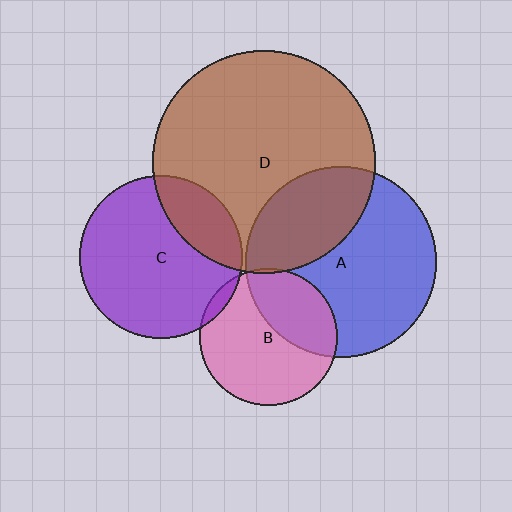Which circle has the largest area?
Circle D (brown).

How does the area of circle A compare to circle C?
Approximately 1.4 times.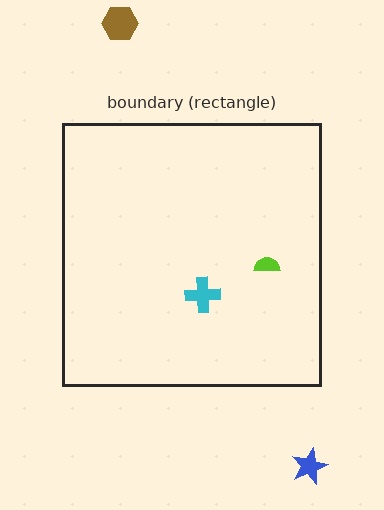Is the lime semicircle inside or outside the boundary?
Inside.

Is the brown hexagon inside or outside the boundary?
Outside.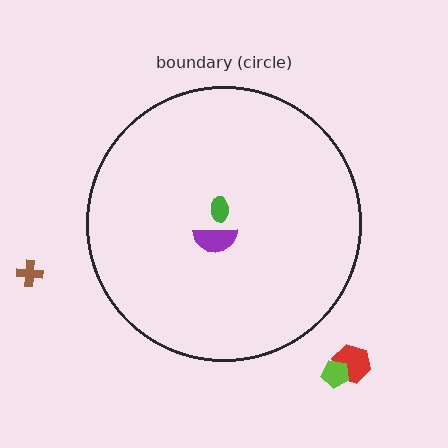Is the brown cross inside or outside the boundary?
Outside.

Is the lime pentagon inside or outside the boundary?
Outside.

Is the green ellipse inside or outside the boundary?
Inside.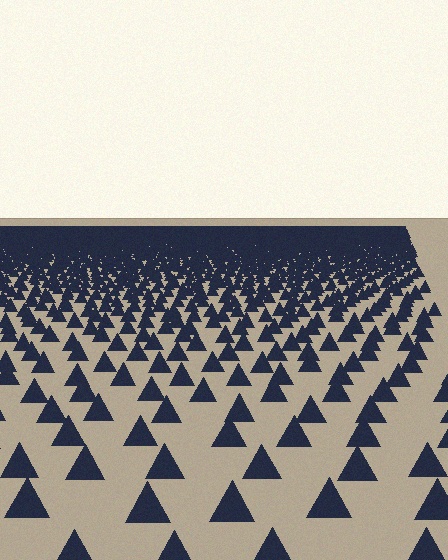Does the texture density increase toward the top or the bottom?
Density increases toward the top.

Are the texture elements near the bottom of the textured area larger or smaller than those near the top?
Larger. Near the bottom, elements are closer to the viewer and appear at a bigger on-screen size.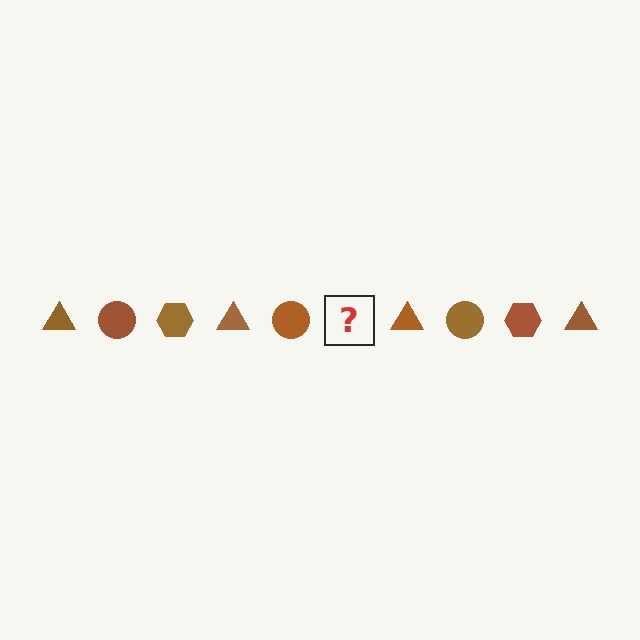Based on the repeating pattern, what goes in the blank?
The blank should be a brown hexagon.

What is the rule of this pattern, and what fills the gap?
The rule is that the pattern cycles through triangle, circle, hexagon shapes in brown. The gap should be filled with a brown hexagon.